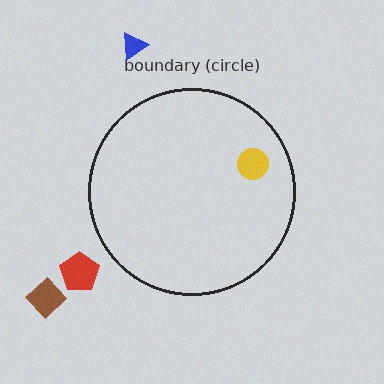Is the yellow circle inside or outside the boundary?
Inside.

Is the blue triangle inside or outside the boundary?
Outside.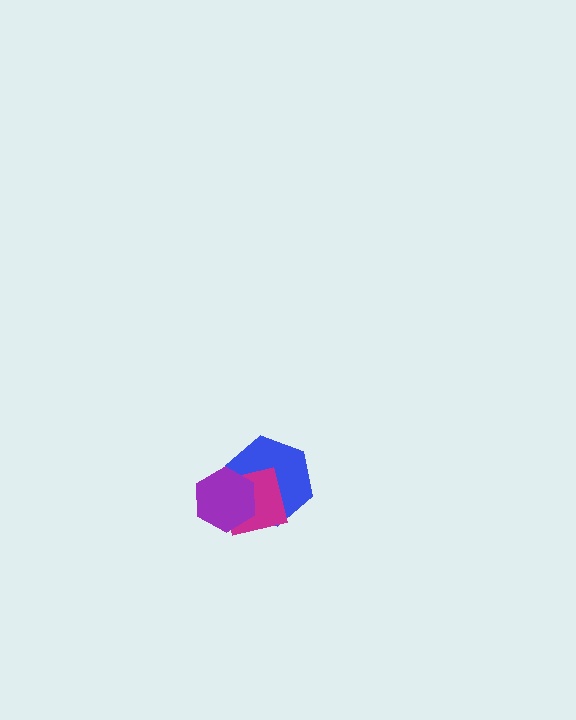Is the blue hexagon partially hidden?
Yes, it is partially covered by another shape.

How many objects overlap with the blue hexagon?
2 objects overlap with the blue hexagon.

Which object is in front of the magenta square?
The purple hexagon is in front of the magenta square.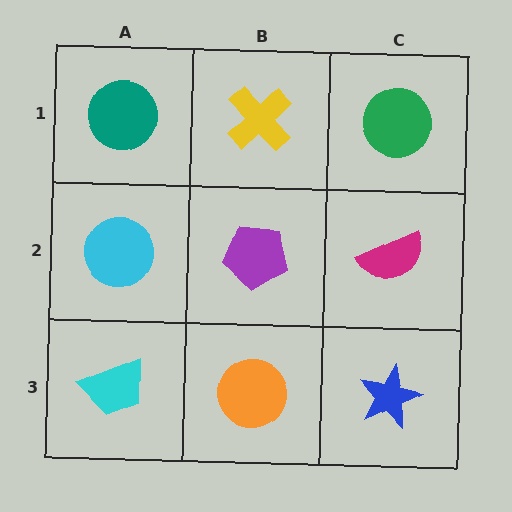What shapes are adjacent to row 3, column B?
A purple pentagon (row 2, column B), a cyan trapezoid (row 3, column A), a blue star (row 3, column C).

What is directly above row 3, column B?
A purple pentagon.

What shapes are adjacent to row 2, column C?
A green circle (row 1, column C), a blue star (row 3, column C), a purple pentagon (row 2, column B).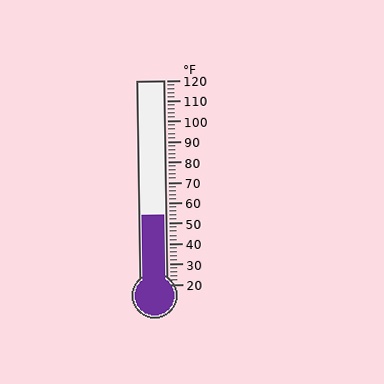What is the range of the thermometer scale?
The thermometer scale ranges from 20°F to 120°F.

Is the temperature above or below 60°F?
The temperature is below 60°F.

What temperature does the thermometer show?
The thermometer shows approximately 54°F.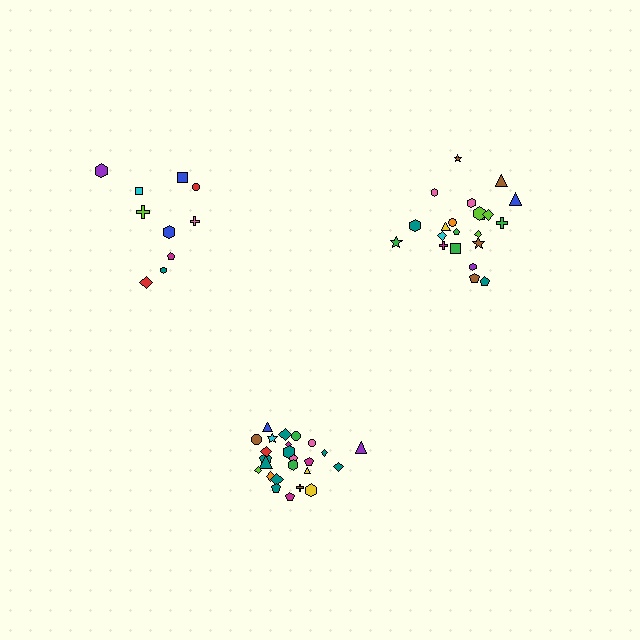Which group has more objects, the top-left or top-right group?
The top-right group.